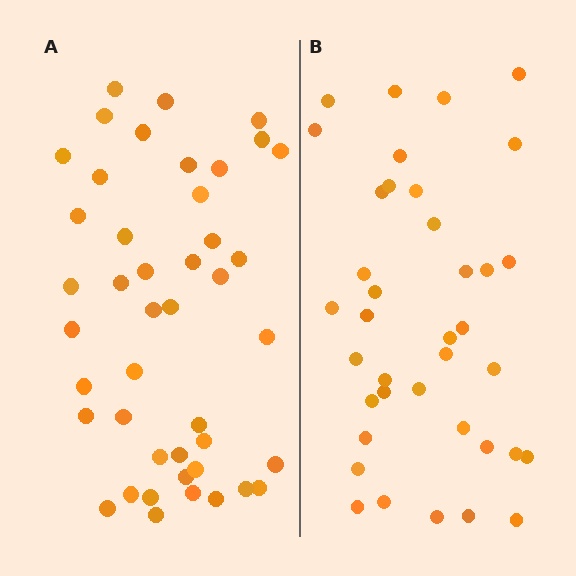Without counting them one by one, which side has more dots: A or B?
Region A (the left region) has more dots.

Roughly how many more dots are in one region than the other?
Region A has about 6 more dots than region B.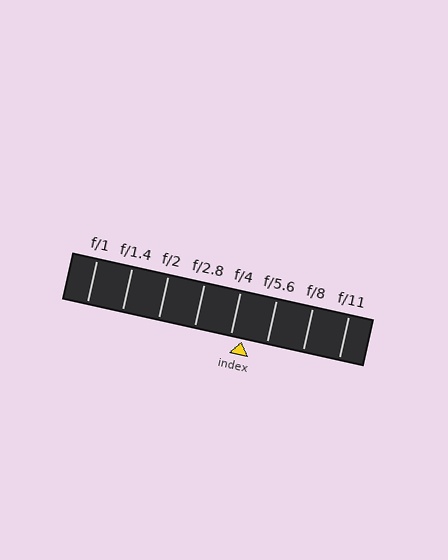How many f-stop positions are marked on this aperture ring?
There are 8 f-stop positions marked.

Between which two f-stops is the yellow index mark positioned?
The index mark is between f/4 and f/5.6.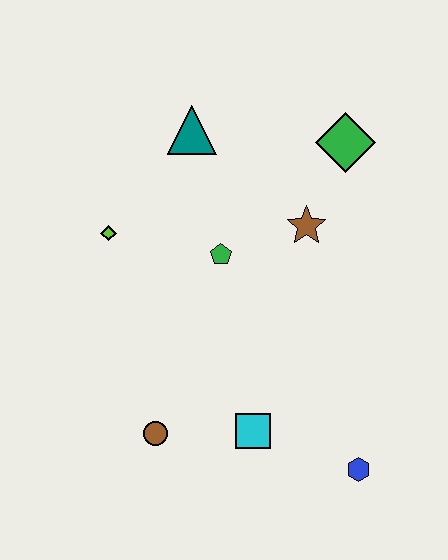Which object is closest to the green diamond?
The brown star is closest to the green diamond.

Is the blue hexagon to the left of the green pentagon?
No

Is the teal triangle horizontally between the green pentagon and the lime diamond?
Yes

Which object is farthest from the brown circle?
The green diamond is farthest from the brown circle.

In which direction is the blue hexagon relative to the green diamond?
The blue hexagon is below the green diamond.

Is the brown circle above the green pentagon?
No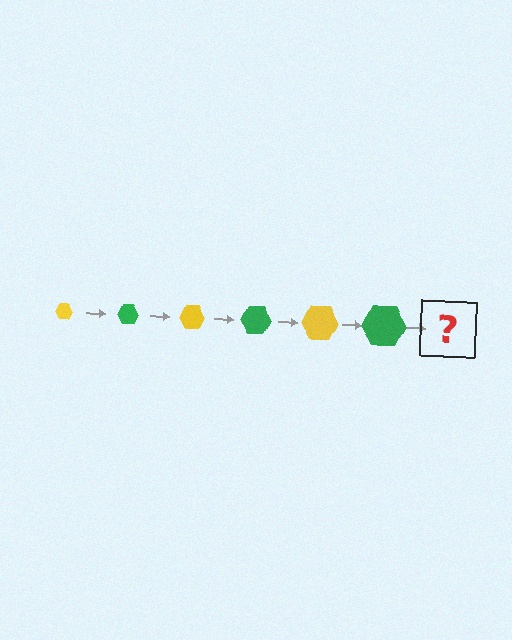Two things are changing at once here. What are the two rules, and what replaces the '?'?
The two rules are that the hexagon grows larger each step and the color cycles through yellow and green. The '?' should be a yellow hexagon, larger than the previous one.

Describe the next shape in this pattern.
It should be a yellow hexagon, larger than the previous one.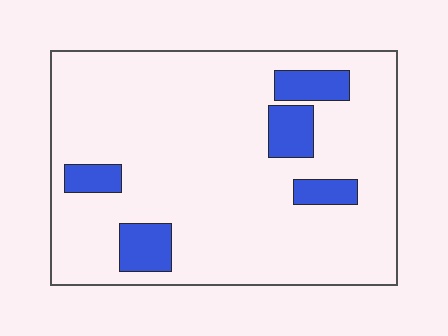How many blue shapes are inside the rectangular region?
5.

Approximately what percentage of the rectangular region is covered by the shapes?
Approximately 15%.